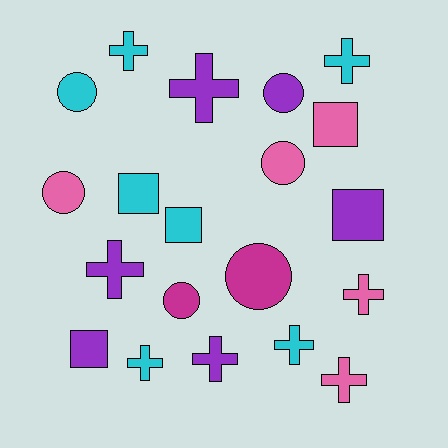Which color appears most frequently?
Cyan, with 7 objects.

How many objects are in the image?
There are 20 objects.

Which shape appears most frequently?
Cross, with 9 objects.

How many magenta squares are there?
There are no magenta squares.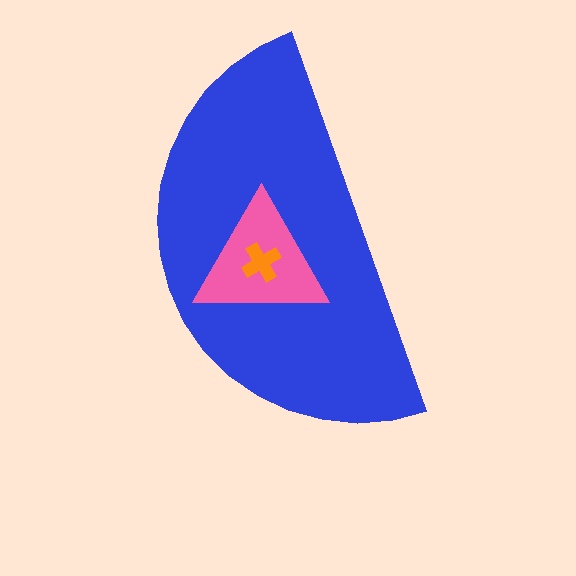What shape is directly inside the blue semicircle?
The pink triangle.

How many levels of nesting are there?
3.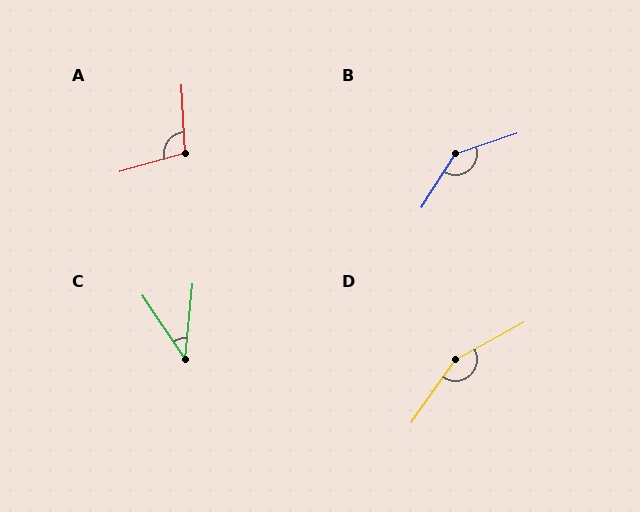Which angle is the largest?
D, at approximately 153 degrees.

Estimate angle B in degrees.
Approximately 141 degrees.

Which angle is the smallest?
C, at approximately 39 degrees.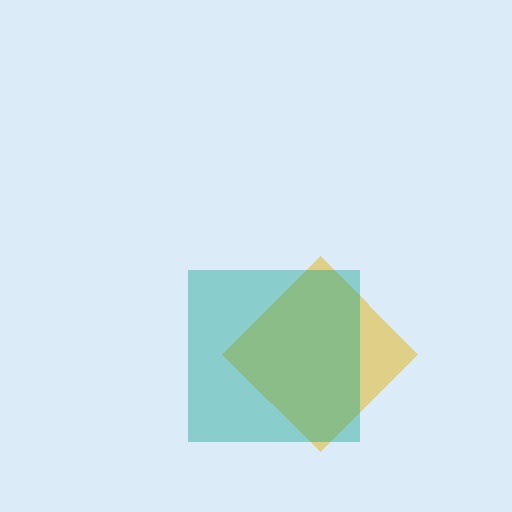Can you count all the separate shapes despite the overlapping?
Yes, there are 2 separate shapes.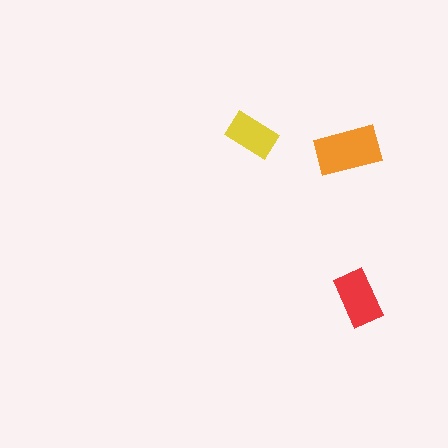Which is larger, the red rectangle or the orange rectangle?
The orange one.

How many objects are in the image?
There are 3 objects in the image.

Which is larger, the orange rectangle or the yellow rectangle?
The orange one.